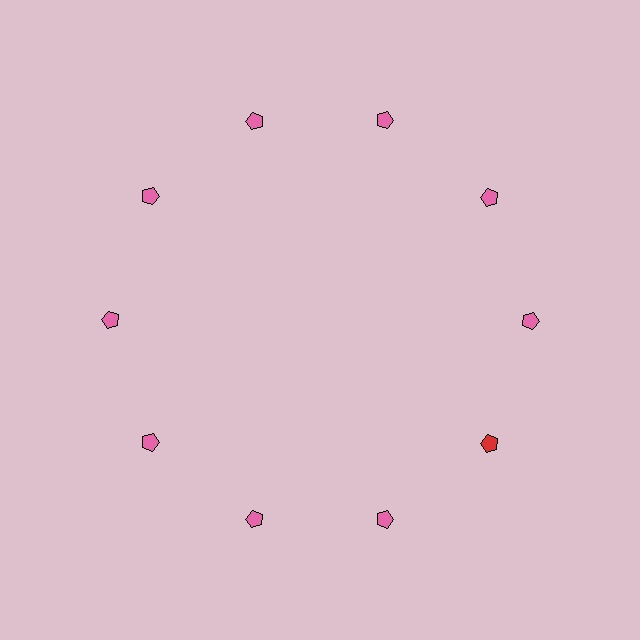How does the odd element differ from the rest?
It has a different color: red instead of pink.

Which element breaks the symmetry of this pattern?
The red pentagon at roughly the 4 o'clock position breaks the symmetry. All other shapes are pink pentagons.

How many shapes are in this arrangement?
There are 10 shapes arranged in a ring pattern.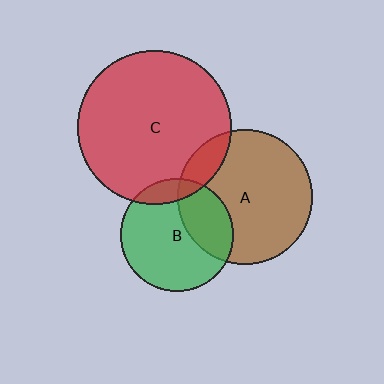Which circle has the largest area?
Circle C (red).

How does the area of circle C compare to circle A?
Approximately 1.3 times.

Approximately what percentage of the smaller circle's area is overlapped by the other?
Approximately 10%.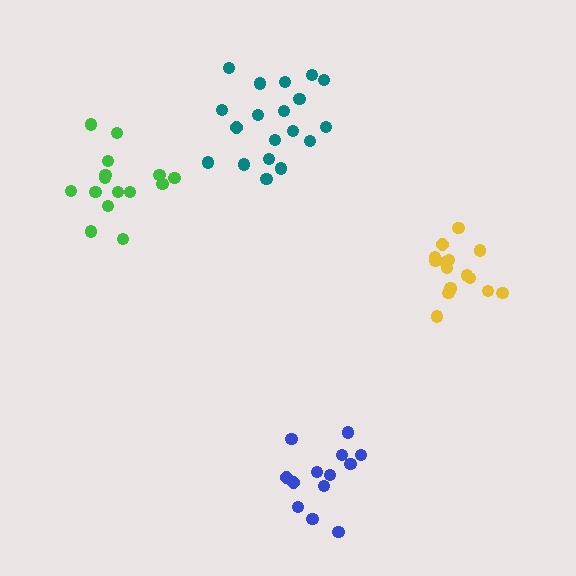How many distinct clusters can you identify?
There are 4 distinct clusters.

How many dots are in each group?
Group 1: 19 dots, Group 2: 16 dots, Group 3: 15 dots, Group 4: 13 dots (63 total).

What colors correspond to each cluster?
The clusters are colored: teal, yellow, green, blue.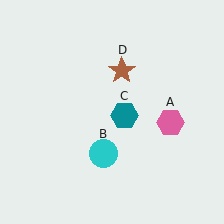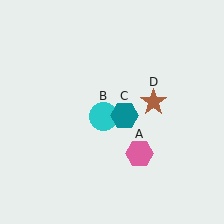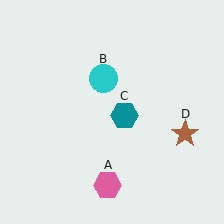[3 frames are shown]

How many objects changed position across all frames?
3 objects changed position: pink hexagon (object A), cyan circle (object B), brown star (object D).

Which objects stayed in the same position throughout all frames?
Teal hexagon (object C) remained stationary.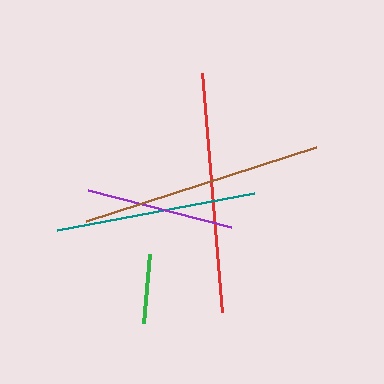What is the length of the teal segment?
The teal segment is approximately 200 pixels long.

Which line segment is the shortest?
The green line is the shortest at approximately 69 pixels.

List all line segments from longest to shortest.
From longest to shortest: brown, red, teal, purple, green.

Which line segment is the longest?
The brown line is the longest at approximately 242 pixels.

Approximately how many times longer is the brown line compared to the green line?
The brown line is approximately 3.5 times the length of the green line.